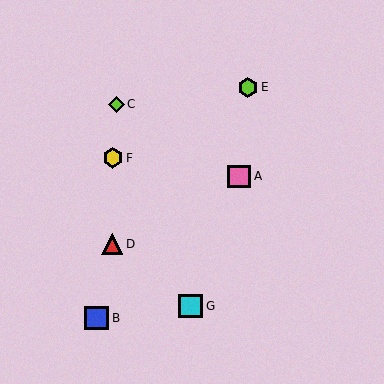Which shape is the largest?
The cyan square (labeled G) is the largest.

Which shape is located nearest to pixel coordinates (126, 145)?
The yellow hexagon (labeled F) at (113, 158) is nearest to that location.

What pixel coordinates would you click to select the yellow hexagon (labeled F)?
Click at (113, 158) to select the yellow hexagon F.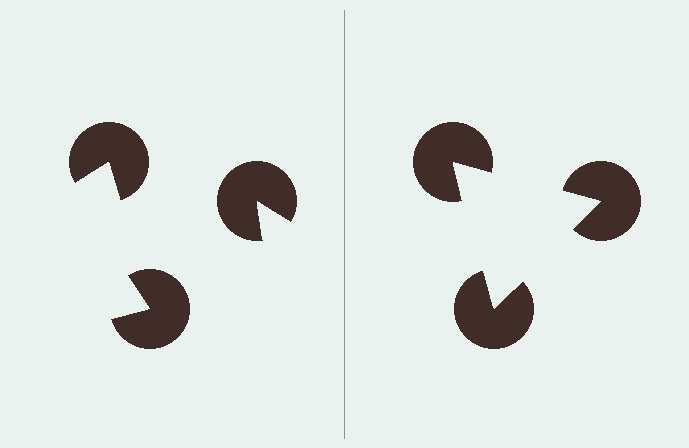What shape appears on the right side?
An illusory triangle.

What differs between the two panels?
The pac-man discs are positioned identically on both sides; only the wedge orientations differ. On the right they align to a triangle; on the left they are misaligned.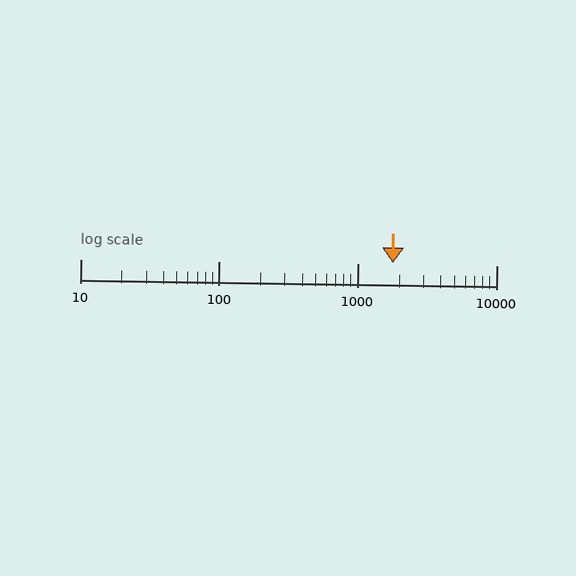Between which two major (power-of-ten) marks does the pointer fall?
The pointer is between 1000 and 10000.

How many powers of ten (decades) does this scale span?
The scale spans 3 decades, from 10 to 10000.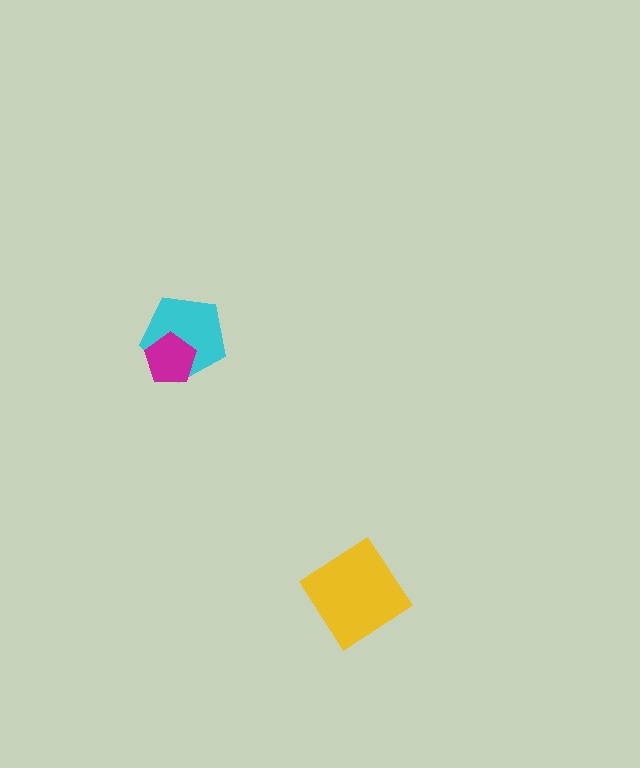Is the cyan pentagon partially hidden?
Yes, it is partially covered by another shape.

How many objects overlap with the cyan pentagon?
1 object overlaps with the cyan pentagon.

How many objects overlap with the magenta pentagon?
1 object overlaps with the magenta pentagon.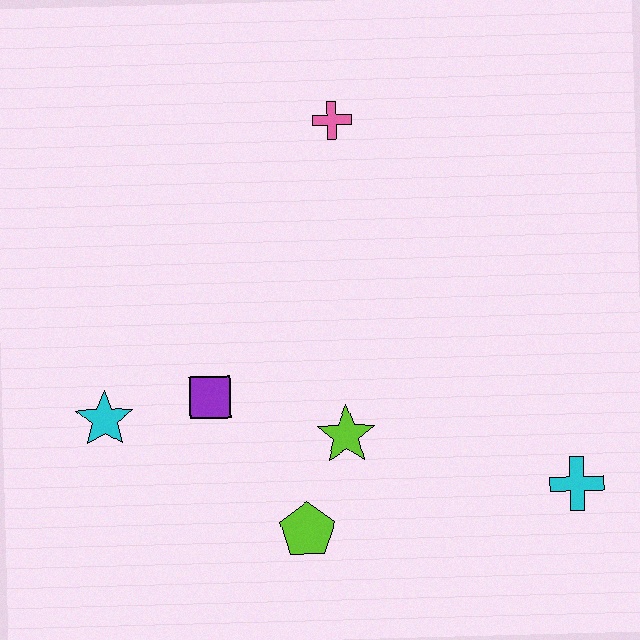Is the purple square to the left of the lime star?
Yes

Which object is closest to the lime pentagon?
The lime star is closest to the lime pentagon.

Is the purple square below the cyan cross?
No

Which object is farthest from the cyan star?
The cyan cross is farthest from the cyan star.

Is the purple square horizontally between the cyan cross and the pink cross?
No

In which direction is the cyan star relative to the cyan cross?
The cyan star is to the left of the cyan cross.